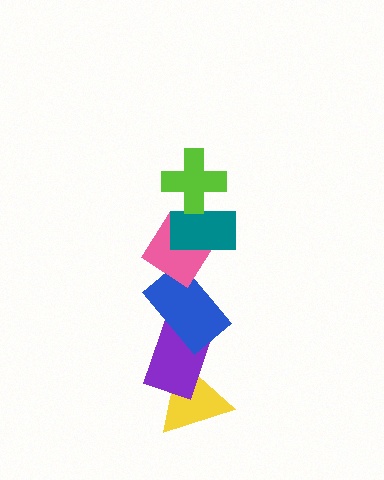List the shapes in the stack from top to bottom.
From top to bottom: the lime cross, the teal rectangle, the pink diamond, the blue rectangle, the purple rectangle, the yellow triangle.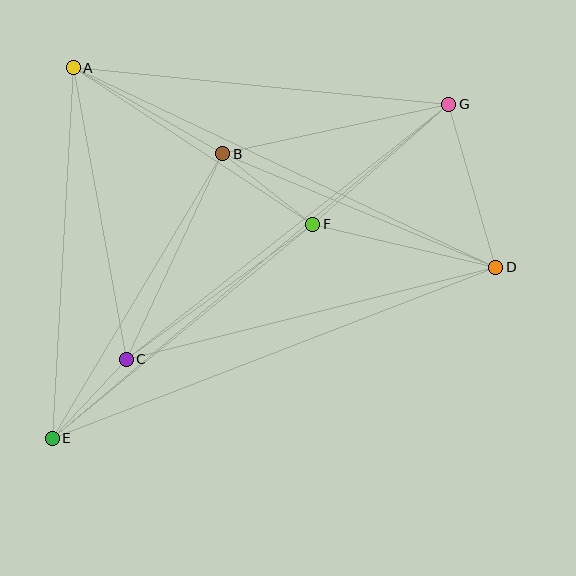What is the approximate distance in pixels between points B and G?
The distance between B and G is approximately 231 pixels.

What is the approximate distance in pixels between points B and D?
The distance between B and D is approximately 295 pixels.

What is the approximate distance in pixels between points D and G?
The distance between D and G is approximately 170 pixels.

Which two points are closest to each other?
Points C and E are closest to each other.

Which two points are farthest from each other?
Points E and G are farthest from each other.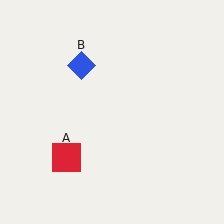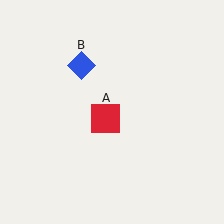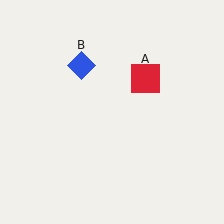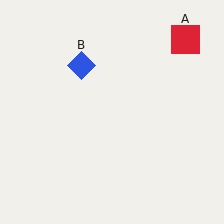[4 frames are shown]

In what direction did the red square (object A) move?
The red square (object A) moved up and to the right.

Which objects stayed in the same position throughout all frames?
Blue diamond (object B) remained stationary.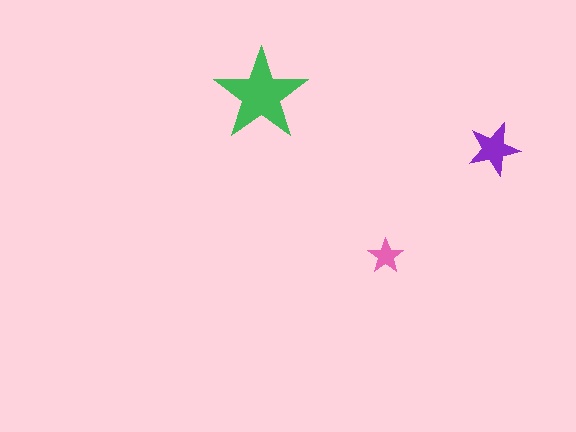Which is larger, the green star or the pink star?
The green one.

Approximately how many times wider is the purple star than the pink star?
About 1.5 times wider.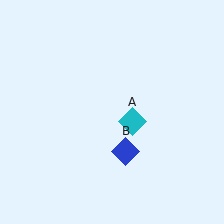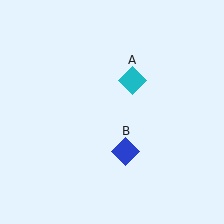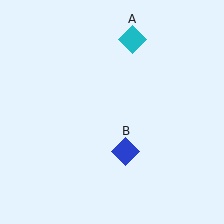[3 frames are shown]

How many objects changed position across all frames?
1 object changed position: cyan diamond (object A).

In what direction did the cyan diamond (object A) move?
The cyan diamond (object A) moved up.